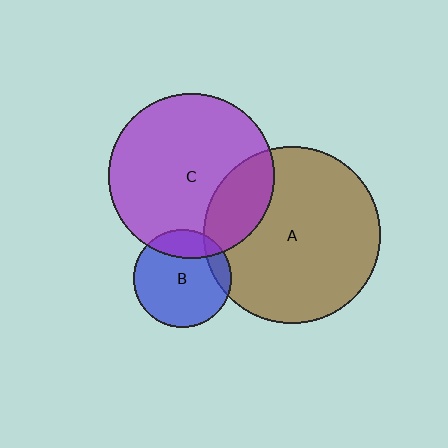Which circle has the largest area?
Circle A (brown).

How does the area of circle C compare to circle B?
Approximately 2.9 times.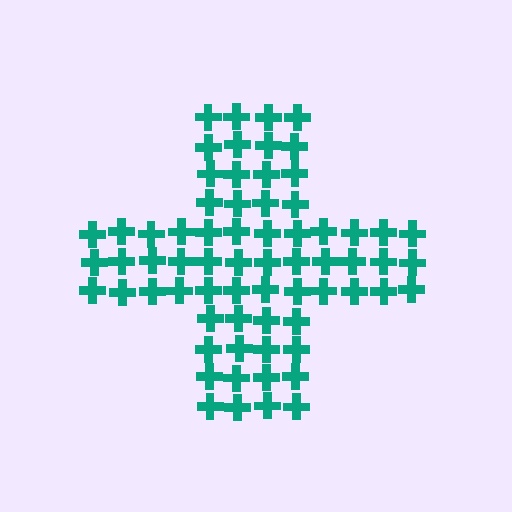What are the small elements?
The small elements are crosses.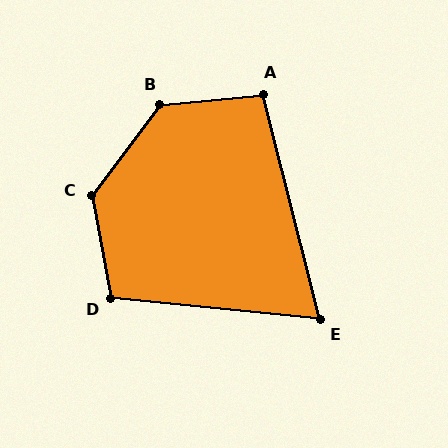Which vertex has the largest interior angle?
B, at approximately 133 degrees.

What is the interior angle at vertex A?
Approximately 99 degrees (obtuse).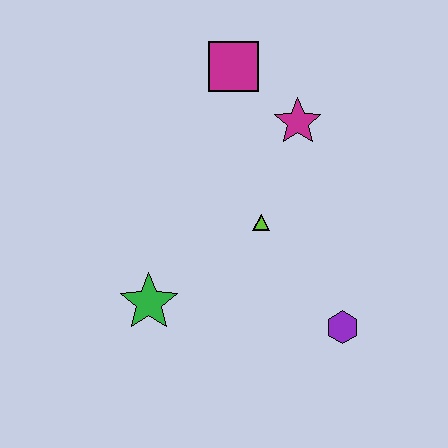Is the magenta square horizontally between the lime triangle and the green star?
Yes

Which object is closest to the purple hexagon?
The lime triangle is closest to the purple hexagon.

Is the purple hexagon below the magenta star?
Yes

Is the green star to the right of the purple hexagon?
No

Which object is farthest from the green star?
The magenta square is farthest from the green star.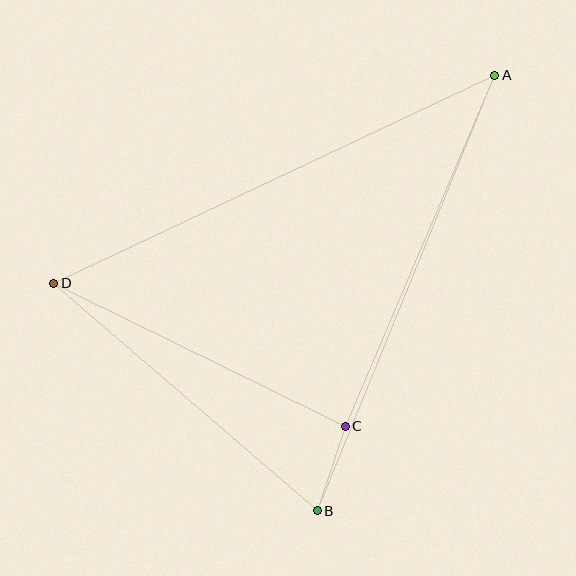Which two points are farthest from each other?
Points A and D are farthest from each other.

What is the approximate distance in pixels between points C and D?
The distance between C and D is approximately 325 pixels.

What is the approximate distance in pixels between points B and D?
The distance between B and D is approximately 348 pixels.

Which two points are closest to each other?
Points B and C are closest to each other.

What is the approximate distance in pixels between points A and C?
The distance between A and C is approximately 382 pixels.